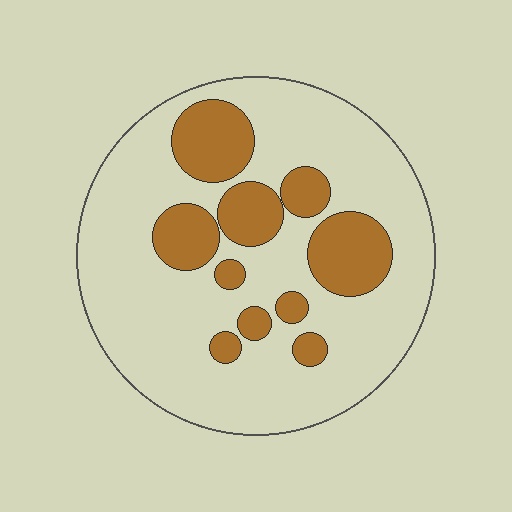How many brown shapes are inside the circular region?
10.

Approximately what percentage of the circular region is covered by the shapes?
Approximately 25%.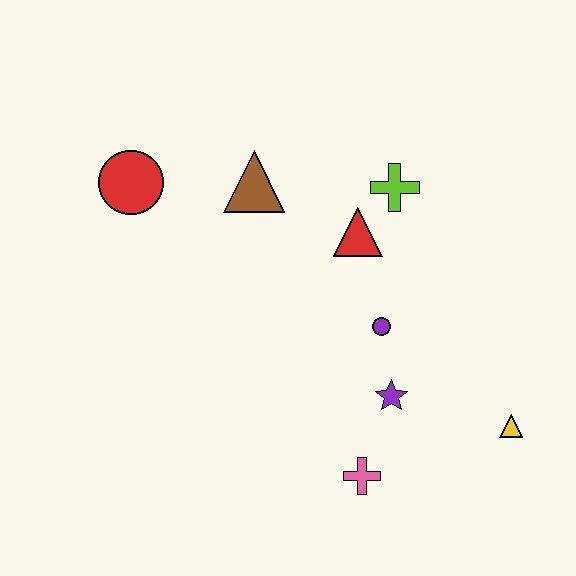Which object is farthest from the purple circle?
The red circle is farthest from the purple circle.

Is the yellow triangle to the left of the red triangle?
No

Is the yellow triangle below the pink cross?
No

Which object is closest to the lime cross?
The red triangle is closest to the lime cross.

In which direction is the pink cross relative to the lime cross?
The pink cross is below the lime cross.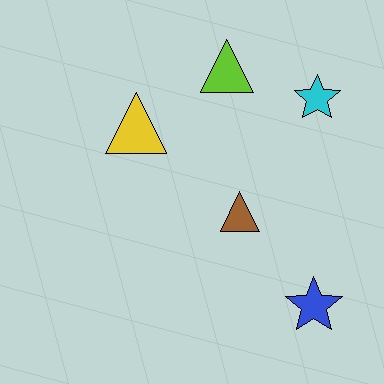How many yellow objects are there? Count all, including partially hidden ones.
There is 1 yellow object.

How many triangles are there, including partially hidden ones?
There are 3 triangles.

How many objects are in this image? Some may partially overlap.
There are 5 objects.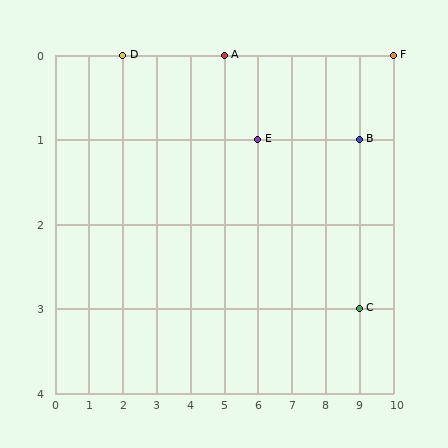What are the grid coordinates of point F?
Point F is at grid coordinates (10, 0).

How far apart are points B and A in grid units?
Points B and A are 4 columns and 1 row apart (about 4.1 grid units diagonally).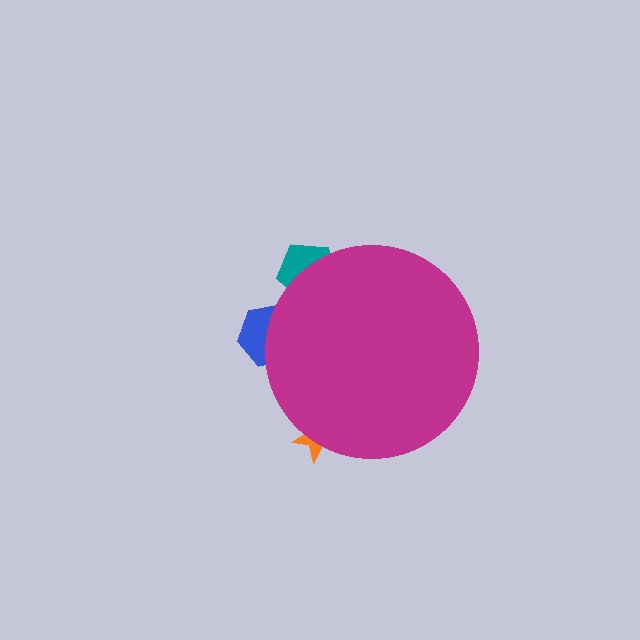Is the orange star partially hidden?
Yes, the orange star is partially hidden behind the magenta circle.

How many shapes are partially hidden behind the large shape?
3 shapes are partially hidden.